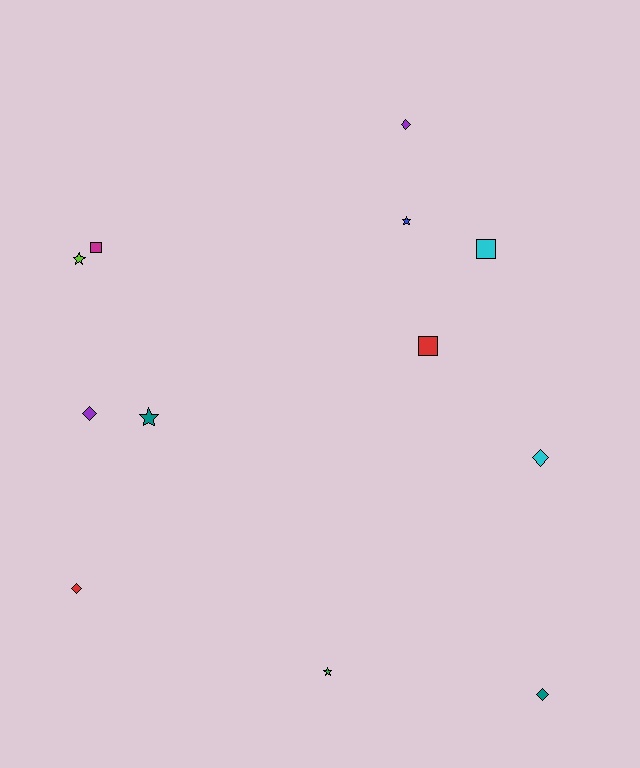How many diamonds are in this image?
There are 5 diamonds.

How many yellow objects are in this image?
There are no yellow objects.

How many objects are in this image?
There are 12 objects.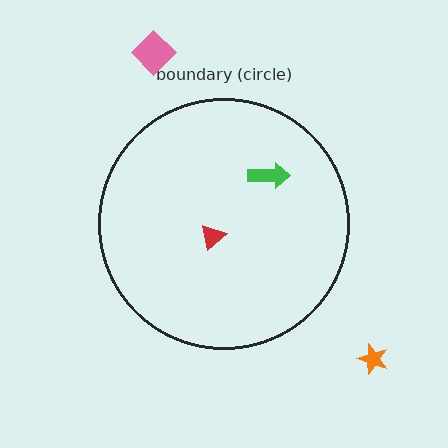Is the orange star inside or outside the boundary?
Outside.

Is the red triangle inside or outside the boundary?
Inside.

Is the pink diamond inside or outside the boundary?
Outside.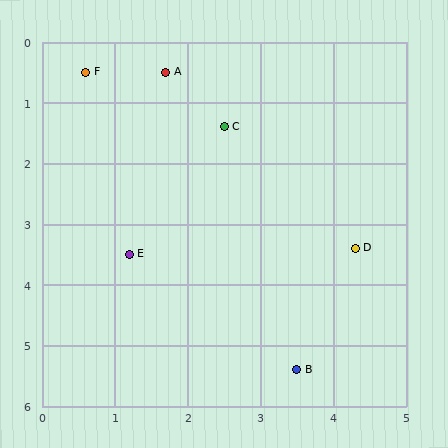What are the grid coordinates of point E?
Point E is at approximately (1.2, 3.5).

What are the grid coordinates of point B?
Point B is at approximately (3.5, 5.4).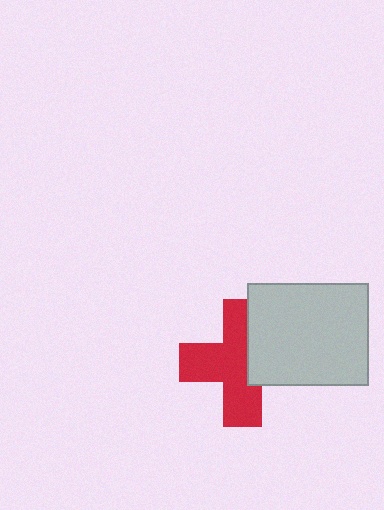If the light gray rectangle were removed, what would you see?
You would see the complete red cross.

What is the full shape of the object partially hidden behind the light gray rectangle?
The partially hidden object is a red cross.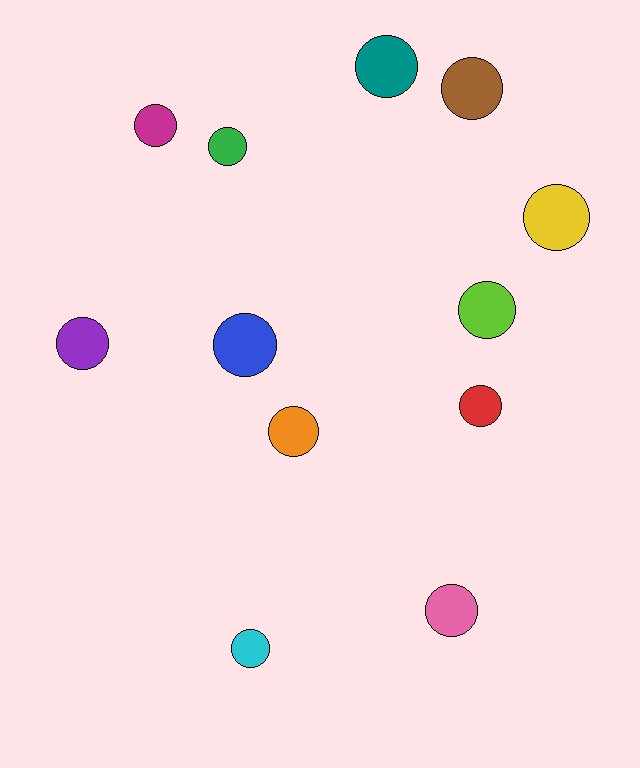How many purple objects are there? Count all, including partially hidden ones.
There is 1 purple object.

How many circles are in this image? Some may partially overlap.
There are 12 circles.